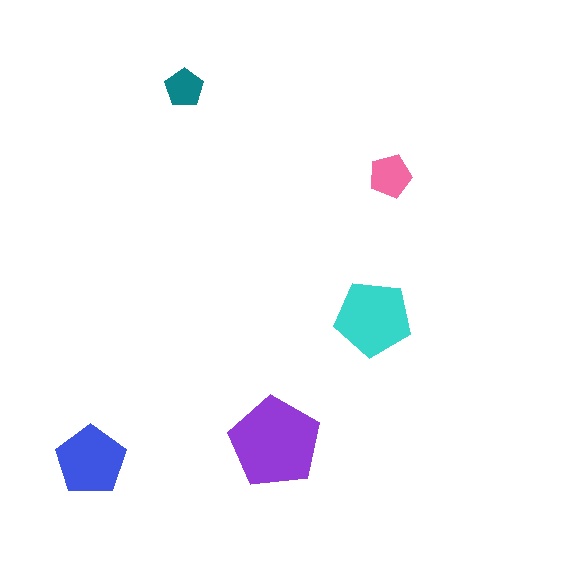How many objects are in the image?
There are 5 objects in the image.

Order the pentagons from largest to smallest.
the purple one, the cyan one, the blue one, the pink one, the teal one.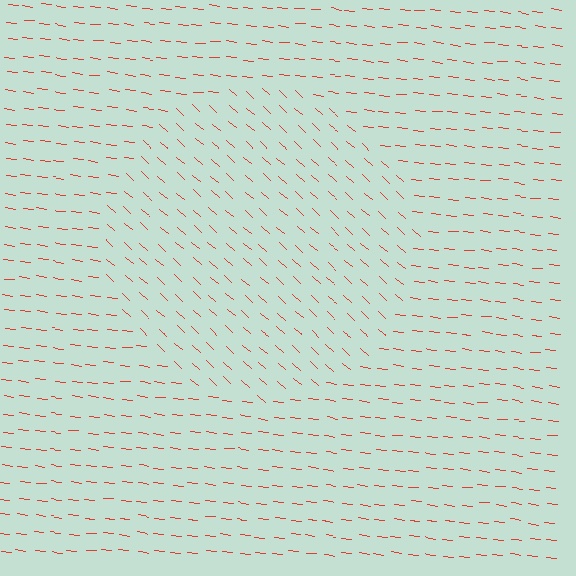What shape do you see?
I see a circle.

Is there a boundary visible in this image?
Yes, there is a texture boundary formed by a change in line orientation.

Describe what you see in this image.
The image is filled with small red line segments. A circle region in the image has lines oriented differently from the surrounding lines, creating a visible texture boundary.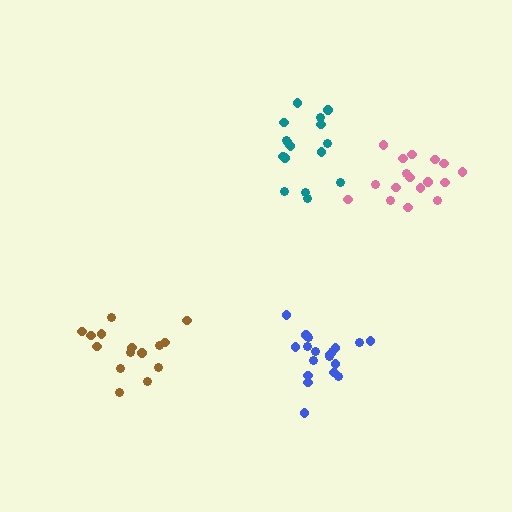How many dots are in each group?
Group 1: 15 dots, Group 2: 19 dots, Group 3: 16 dots, Group 4: 17 dots (67 total).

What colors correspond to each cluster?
The clusters are colored: brown, blue, teal, pink.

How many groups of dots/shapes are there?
There are 4 groups.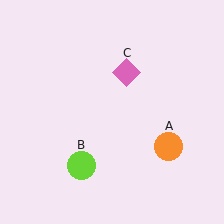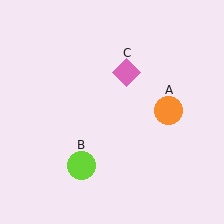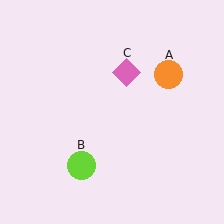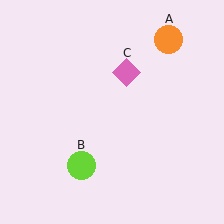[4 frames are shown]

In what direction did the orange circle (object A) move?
The orange circle (object A) moved up.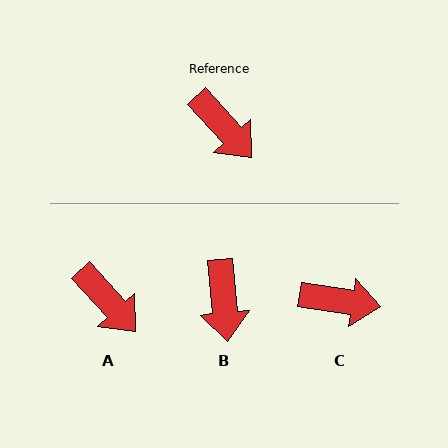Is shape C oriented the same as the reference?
No, it is off by about 40 degrees.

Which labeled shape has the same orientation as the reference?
A.